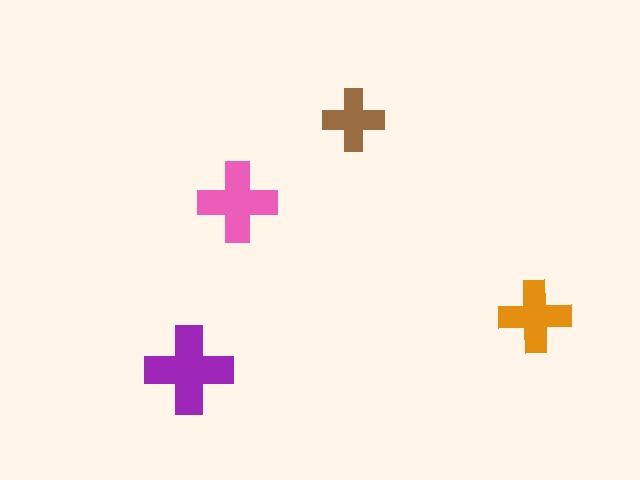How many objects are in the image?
There are 4 objects in the image.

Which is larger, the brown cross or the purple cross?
The purple one.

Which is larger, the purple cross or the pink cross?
The purple one.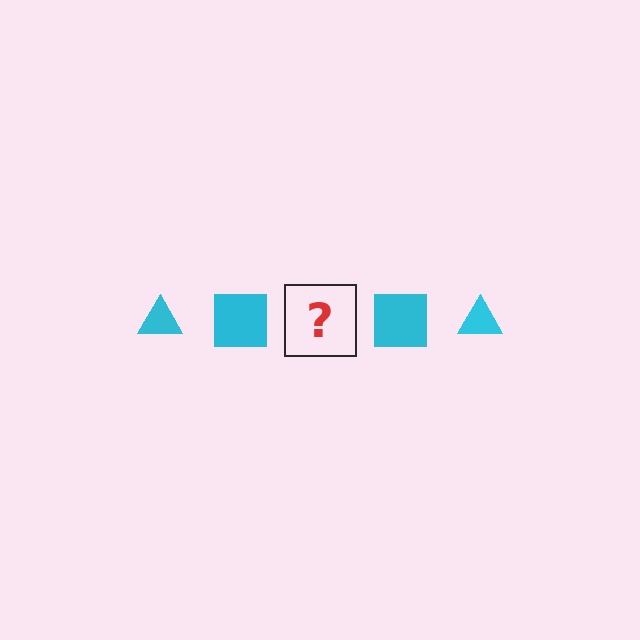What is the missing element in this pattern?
The missing element is a cyan triangle.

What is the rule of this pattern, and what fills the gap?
The rule is that the pattern cycles through triangle, square shapes in cyan. The gap should be filled with a cyan triangle.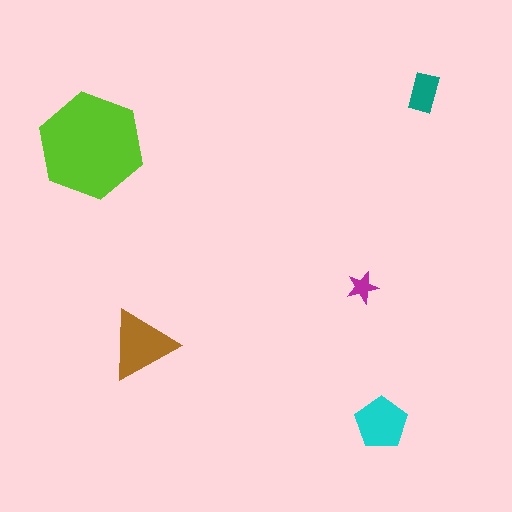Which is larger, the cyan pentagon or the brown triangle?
The brown triangle.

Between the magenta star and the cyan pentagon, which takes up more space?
The cyan pentagon.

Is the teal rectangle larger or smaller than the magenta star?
Larger.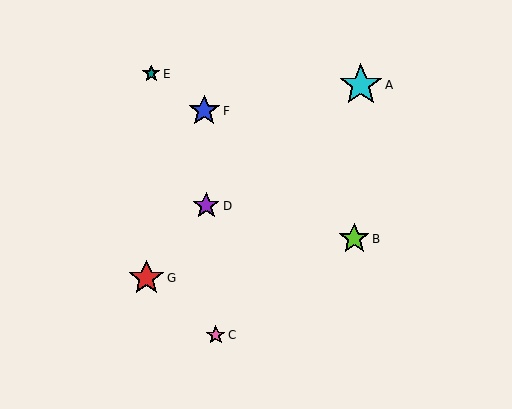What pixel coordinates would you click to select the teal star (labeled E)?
Click at (151, 74) to select the teal star E.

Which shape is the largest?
The cyan star (labeled A) is the largest.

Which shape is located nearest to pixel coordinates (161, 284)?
The red star (labeled G) at (146, 278) is nearest to that location.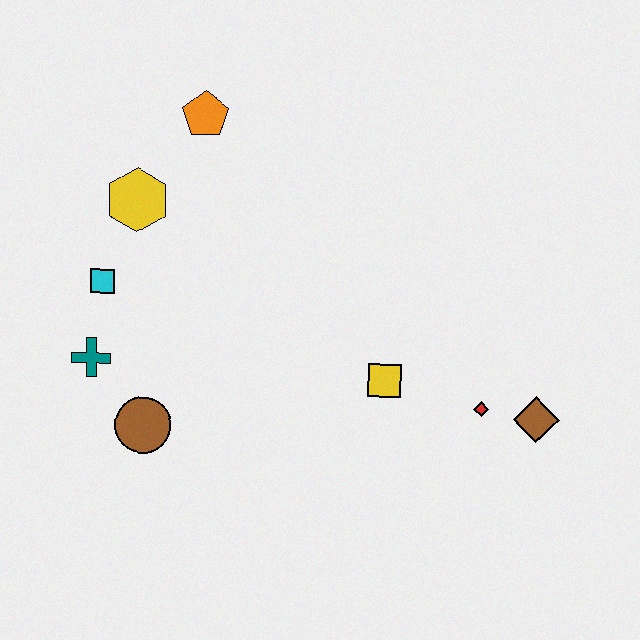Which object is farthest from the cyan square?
The brown diamond is farthest from the cyan square.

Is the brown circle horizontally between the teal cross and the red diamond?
Yes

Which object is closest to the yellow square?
The red diamond is closest to the yellow square.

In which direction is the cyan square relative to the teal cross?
The cyan square is above the teal cross.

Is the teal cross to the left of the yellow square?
Yes